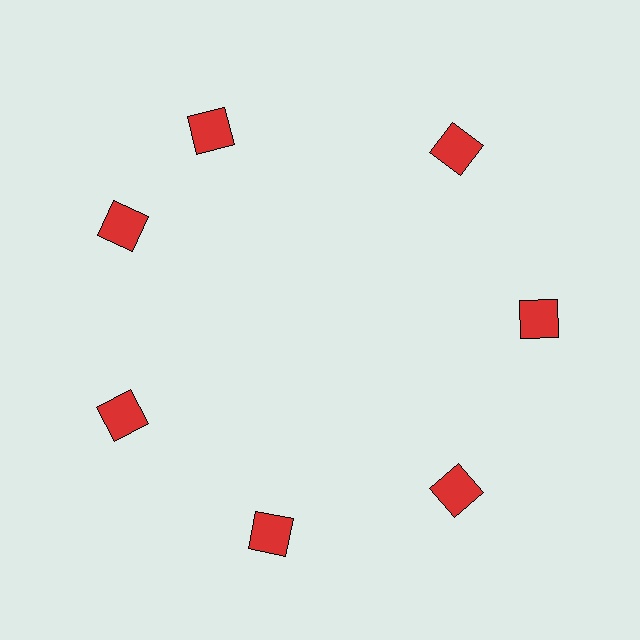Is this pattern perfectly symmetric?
No. The 7 red squares are arranged in a ring, but one element near the 12 o'clock position is rotated out of alignment along the ring, breaking the 7-fold rotational symmetry.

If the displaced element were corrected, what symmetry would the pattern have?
It would have 7-fold rotational symmetry — the pattern would map onto itself every 51 degrees.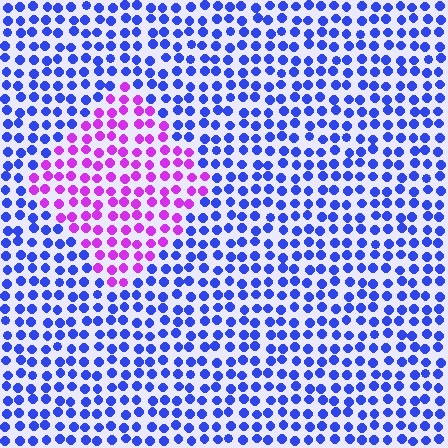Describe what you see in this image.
The image is filled with small blue elements in a uniform arrangement. A diamond-shaped region is visible where the elements are tinted to a slightly different hue, forming a subtle color boundary.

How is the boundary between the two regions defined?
The boundary is defined purely by a slight shift in hue (about 61 degrees). Spacing, size, and orientation are identical on both sides.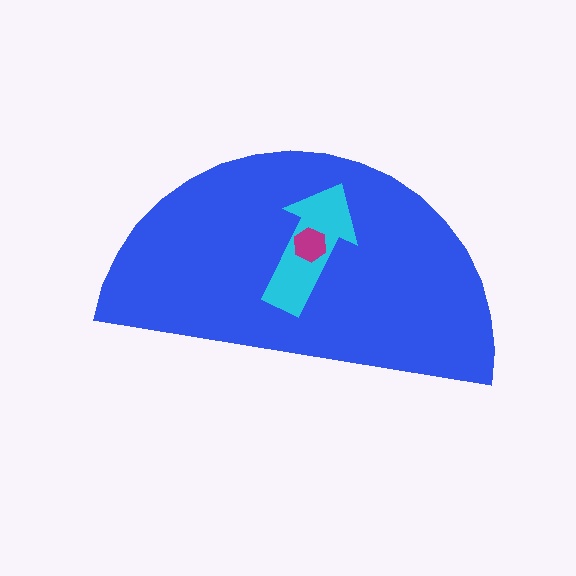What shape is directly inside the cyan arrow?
The magenta hexagon.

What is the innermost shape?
The magenta hexagon.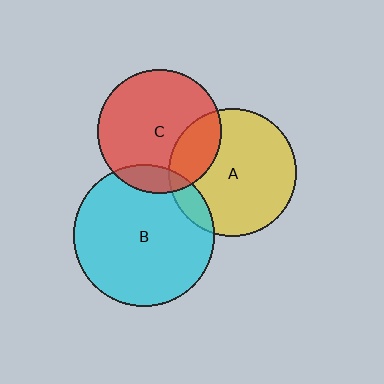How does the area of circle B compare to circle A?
Approximately 1.2 times.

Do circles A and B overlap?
Yes.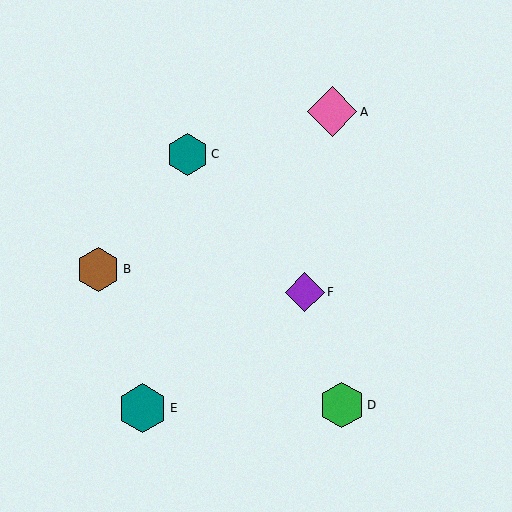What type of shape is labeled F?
Shape F is a purple diamond.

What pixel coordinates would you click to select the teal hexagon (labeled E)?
Click at (143, 408) to select the teal hexagon E.